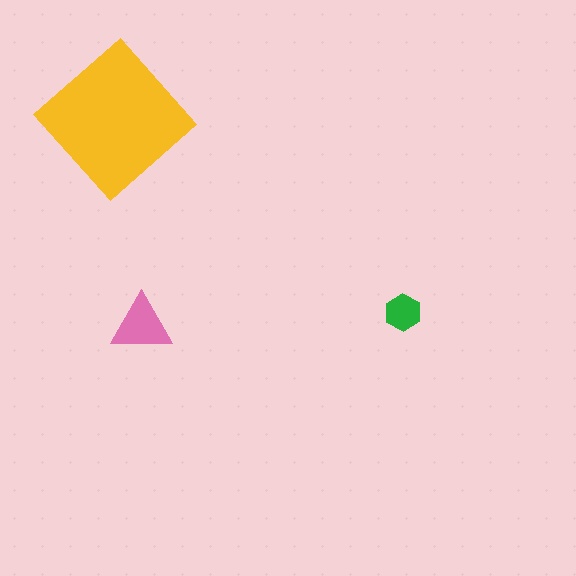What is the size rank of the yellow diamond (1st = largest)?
1st.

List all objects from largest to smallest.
The yellow diamond, the pink triangle, the green hexagon.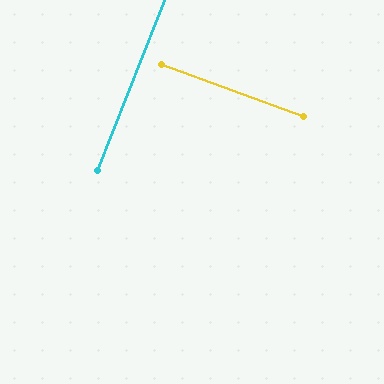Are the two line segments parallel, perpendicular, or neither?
Perpendicular — they meet at approximately 89°.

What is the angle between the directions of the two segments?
Approximately 89 degrees.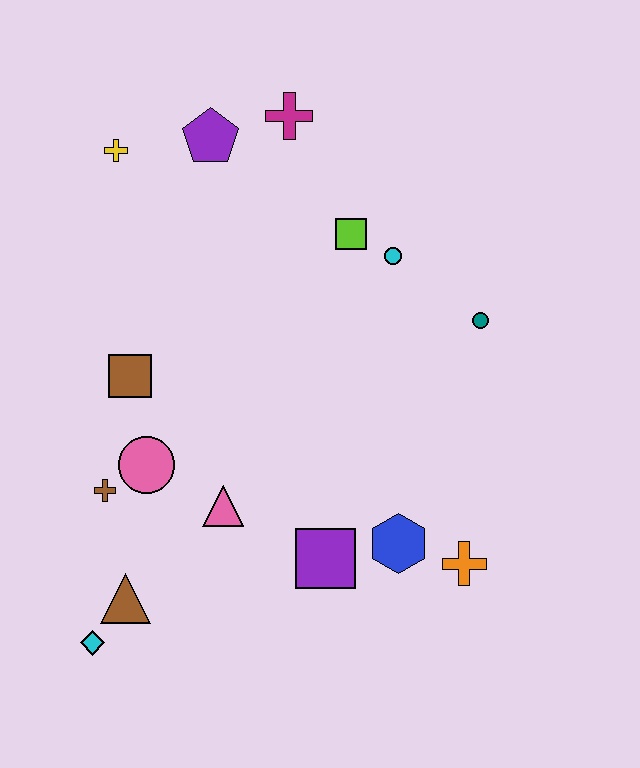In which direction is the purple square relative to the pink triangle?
The purple square is to the right of the pink triangle.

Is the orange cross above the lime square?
No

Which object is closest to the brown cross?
The pink circle is closest to the brown cross.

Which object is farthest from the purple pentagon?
The cyan diamond is farthest from the purple pentagon.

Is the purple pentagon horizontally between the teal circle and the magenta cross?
No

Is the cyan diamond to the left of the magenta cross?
Yes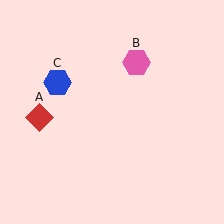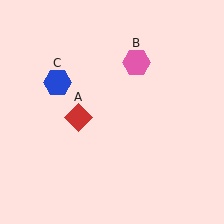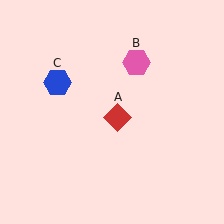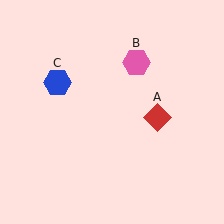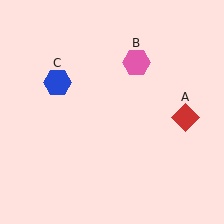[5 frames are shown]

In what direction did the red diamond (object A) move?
The red diamond (object A) moved right.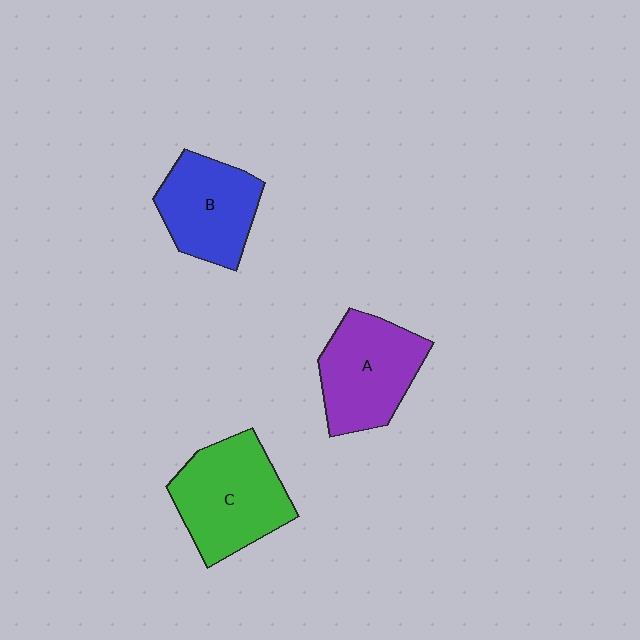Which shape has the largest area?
Shape C (green).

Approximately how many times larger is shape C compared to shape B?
Approximately 1.2 times.